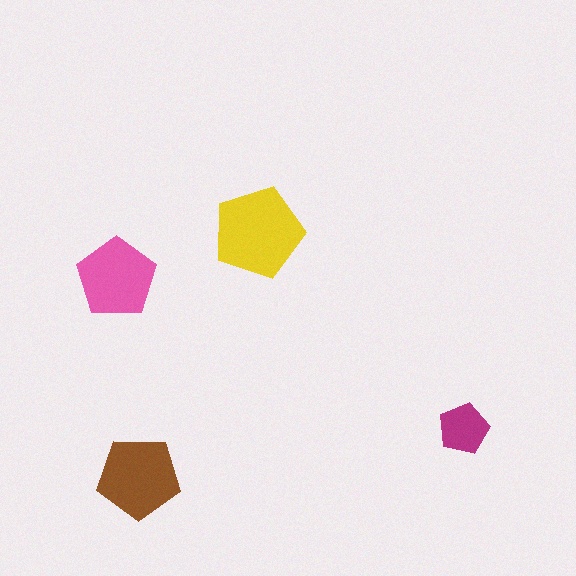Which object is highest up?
The yellow pentagon is topmost.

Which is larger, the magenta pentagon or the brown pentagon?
The brown one.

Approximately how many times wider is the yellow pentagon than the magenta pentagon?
About 2 times wider.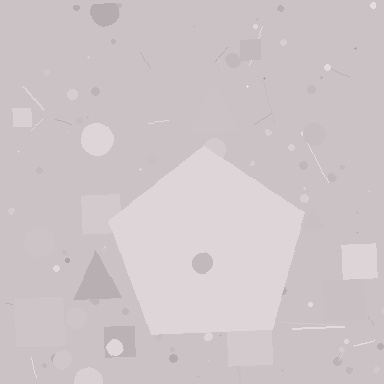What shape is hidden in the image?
A pentagon is hidden in the image.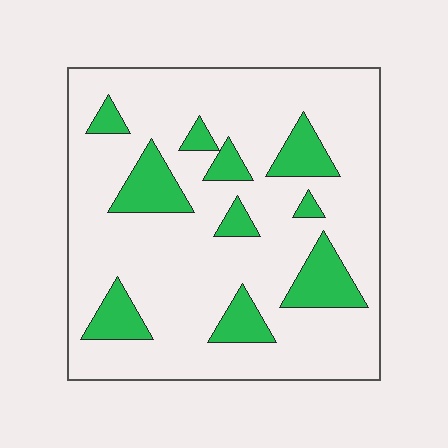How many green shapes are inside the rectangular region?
10.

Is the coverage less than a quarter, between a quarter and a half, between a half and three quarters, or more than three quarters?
Less than a quarter.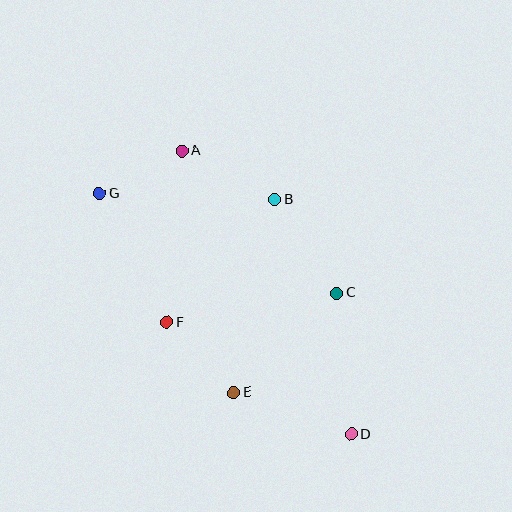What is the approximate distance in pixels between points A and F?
The distance between A and F is approximately 172 pixels.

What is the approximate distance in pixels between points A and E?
The distance between A and E is approximately 247 pixels.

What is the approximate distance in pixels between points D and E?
The distance between D and E is approximately 125 pixels.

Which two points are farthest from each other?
Points D and G are farthest from each other.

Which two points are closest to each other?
Points A and G are closest to each other.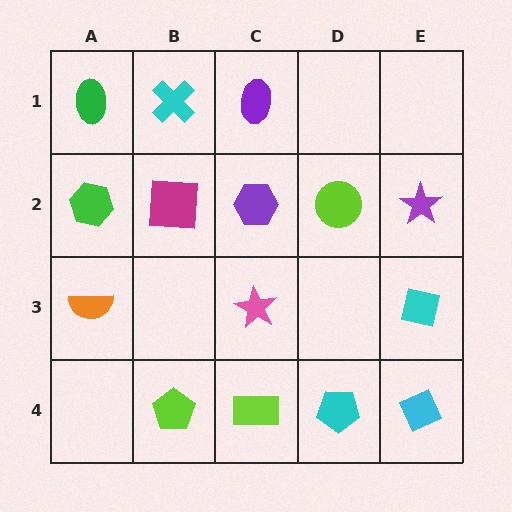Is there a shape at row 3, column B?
No, that cell is empty.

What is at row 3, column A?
An orange semicircle.